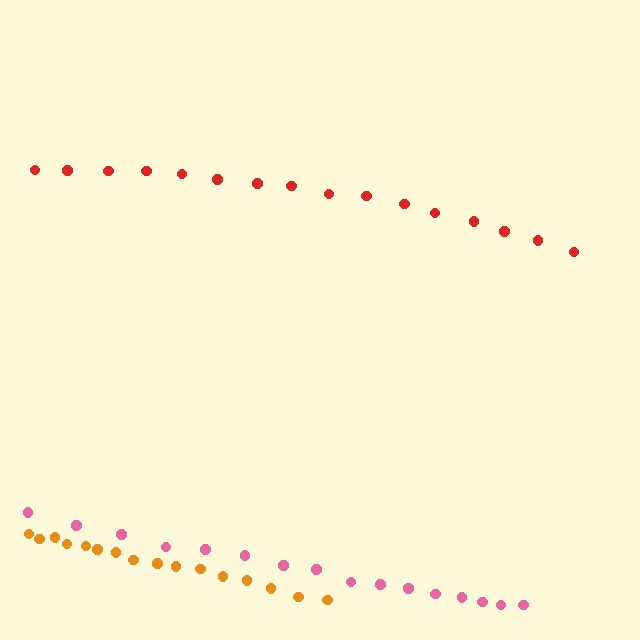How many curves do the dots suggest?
There are 3 distinct paths.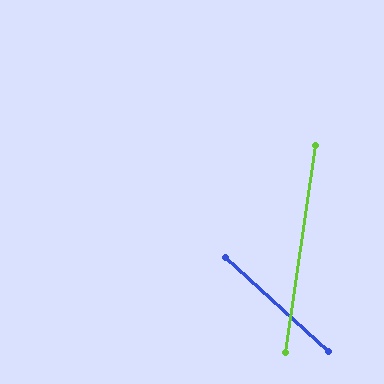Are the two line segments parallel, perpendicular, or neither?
Neither parallel nor perpendicular — they differ by about 56°.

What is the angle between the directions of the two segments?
Approximately 56 degrees.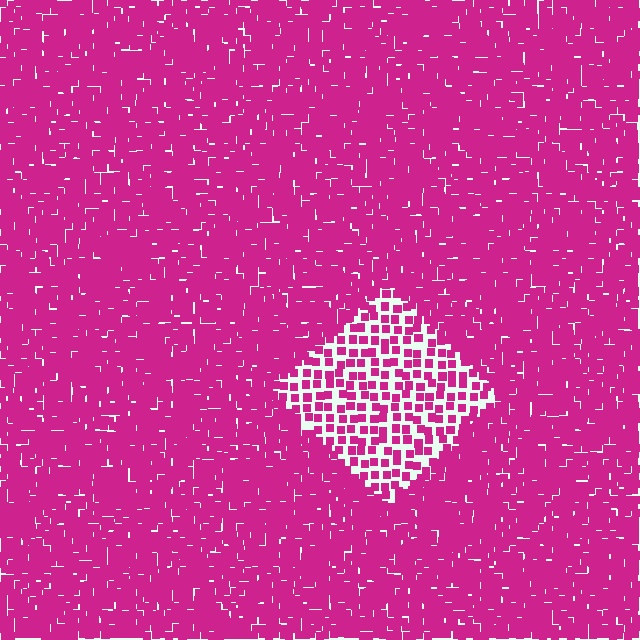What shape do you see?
I see a diamond.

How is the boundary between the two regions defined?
The boundary is defined by a change in element density (approximately 2.4x ratio). All elements are the same color, size, and shape.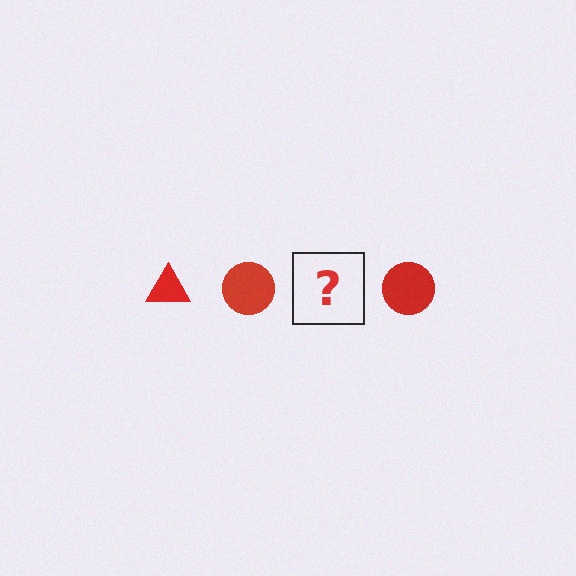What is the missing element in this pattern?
The missing element is a red triangle.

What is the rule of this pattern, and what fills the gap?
The rule is that the pattern cycles through triangle, circle shapes in red. The gap should be filled with a red triangle.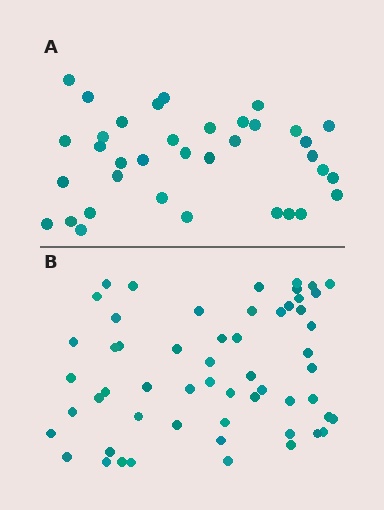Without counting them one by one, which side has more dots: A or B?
Region B (the bottom region) has more dots.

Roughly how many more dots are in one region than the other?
Region B has approximately 20 more dots than region A.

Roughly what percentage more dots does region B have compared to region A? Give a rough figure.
About 55% more.